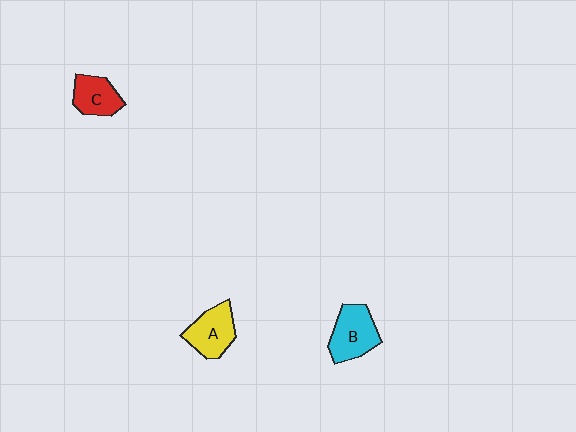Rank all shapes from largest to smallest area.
From largest to smallest: B (cyan), A (yellow), C (red).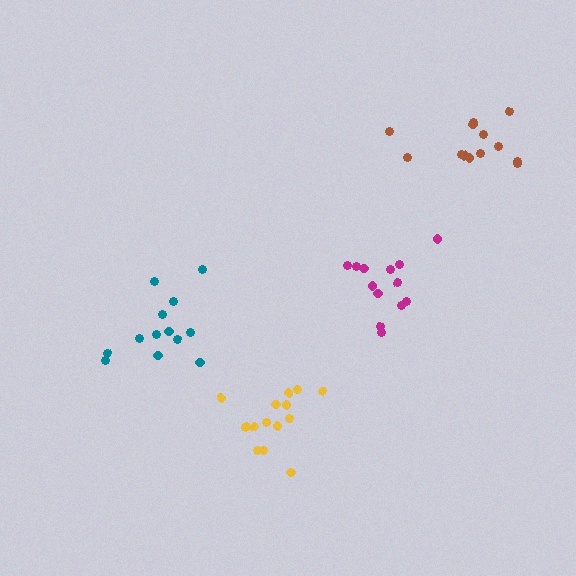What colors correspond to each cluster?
The clusters are colored: brown, teal, magenta, yellow.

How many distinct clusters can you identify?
There are 4 distinct clusters.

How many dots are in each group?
Group 1: 13 dots, Group 2: 13 dots, Group 3: 13 dots, Group 4: 15 dots (54 total).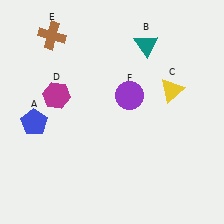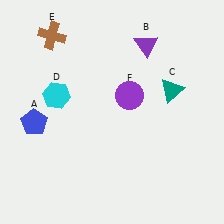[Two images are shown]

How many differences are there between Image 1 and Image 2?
There are 3 differences between the two images.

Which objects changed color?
B changed from teal to purple. C changed from yellow to teal. D changed from magenta to cyan.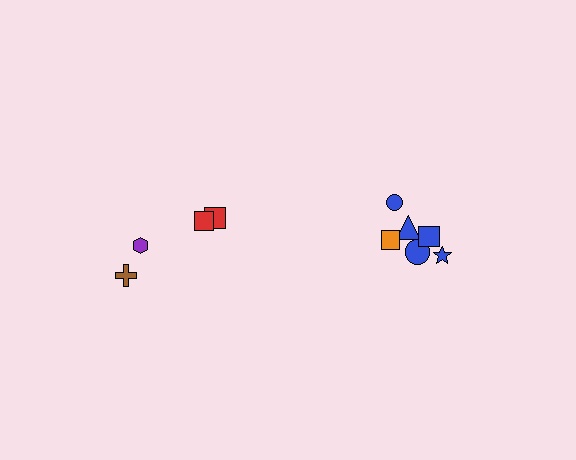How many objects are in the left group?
There are 4 objects.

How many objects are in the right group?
There are 6 objects.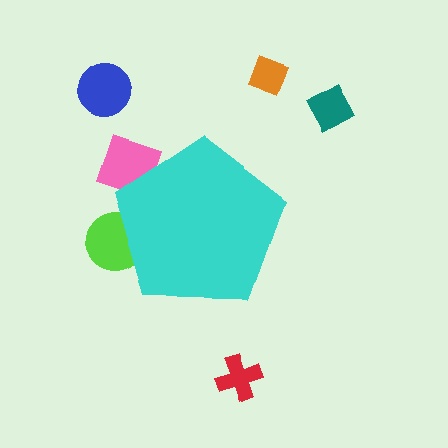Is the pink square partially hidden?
Yes, the pink square is partially hidden behind the cyan pentagon.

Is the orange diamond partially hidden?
No, the orange diamond is fully visible.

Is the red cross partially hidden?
No, the red cross is fully visible.